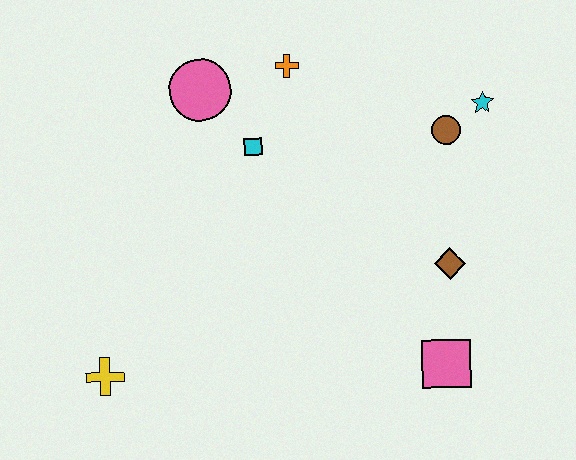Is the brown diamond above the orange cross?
No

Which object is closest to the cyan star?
The brown circle is closest to the cyan star.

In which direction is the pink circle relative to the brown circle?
The pink circle is to the left of the brown circle.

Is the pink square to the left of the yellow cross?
No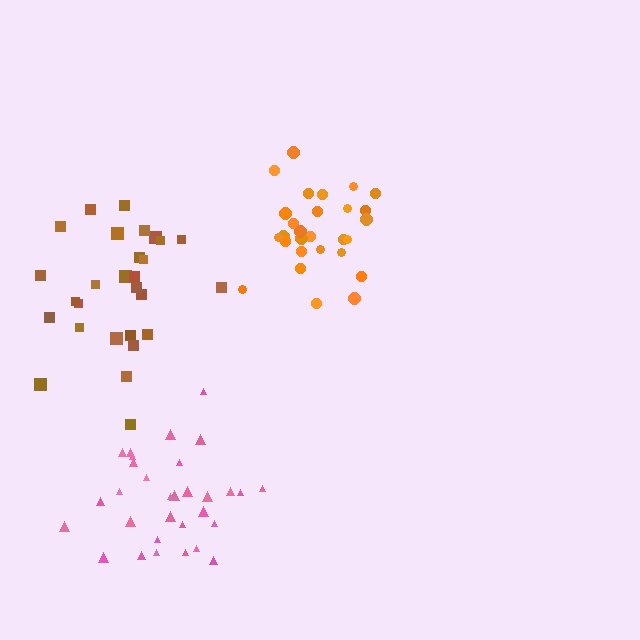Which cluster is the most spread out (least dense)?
Brown.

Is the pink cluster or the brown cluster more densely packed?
Pink.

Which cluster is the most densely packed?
Orange.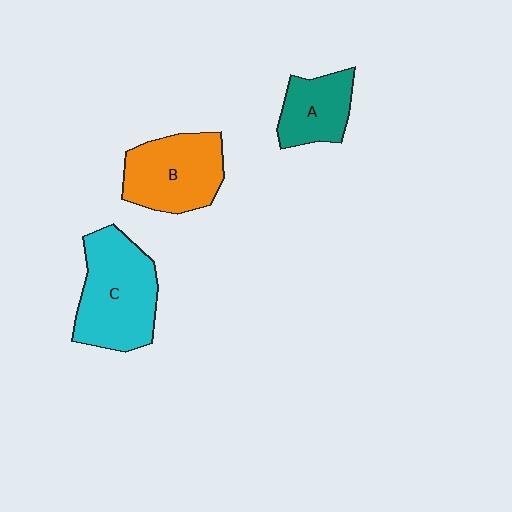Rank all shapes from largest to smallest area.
From largest to smallest: C (cyan), B (orange), A (teal).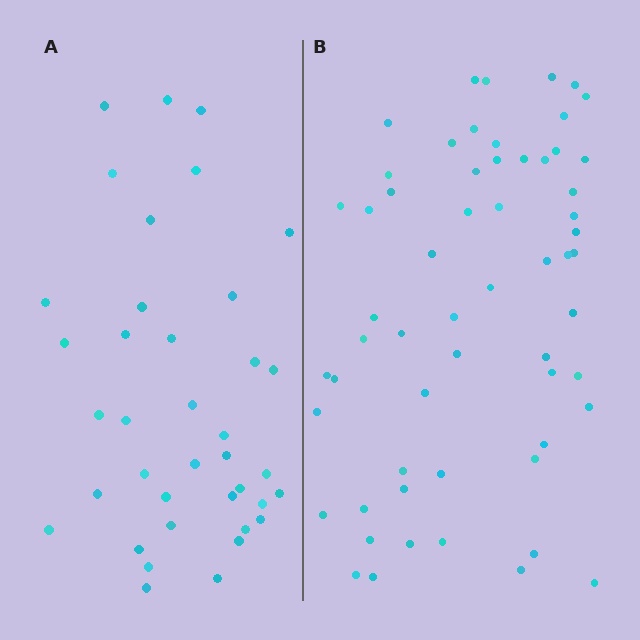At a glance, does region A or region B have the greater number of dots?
Region B (the right region) has more dots.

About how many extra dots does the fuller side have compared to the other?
Region B has approximately 20 more dots than region A.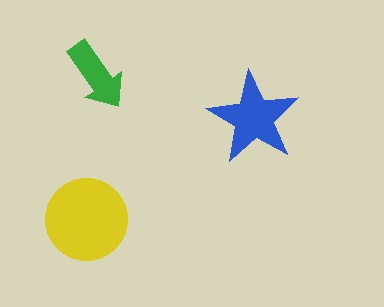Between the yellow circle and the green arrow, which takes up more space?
The yellow circle.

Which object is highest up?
The green arrow is topmost.